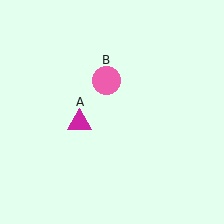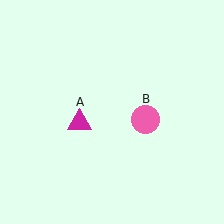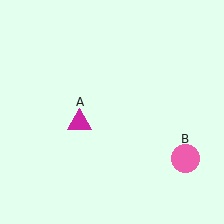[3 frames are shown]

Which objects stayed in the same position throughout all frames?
Magenta triangle (object A) remained stationary.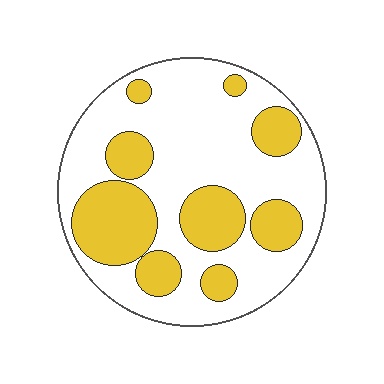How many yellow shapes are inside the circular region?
9.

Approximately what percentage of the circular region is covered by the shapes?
Approximately 35%.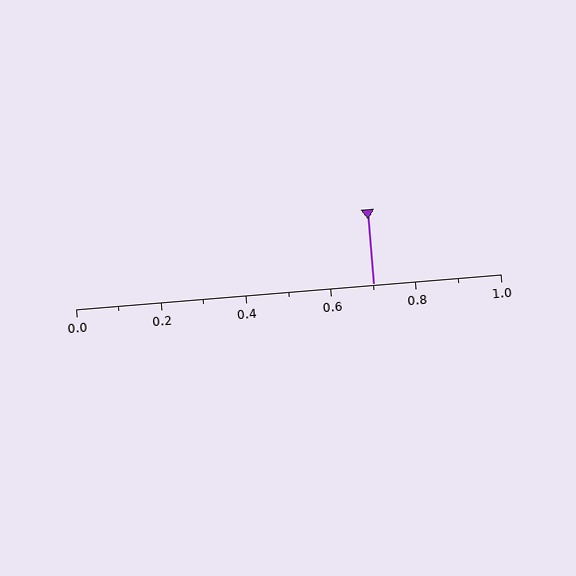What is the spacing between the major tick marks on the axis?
The major ticks are spaced 0.2 apart.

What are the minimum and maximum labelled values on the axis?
The axis runs from 0.0 to 1.0.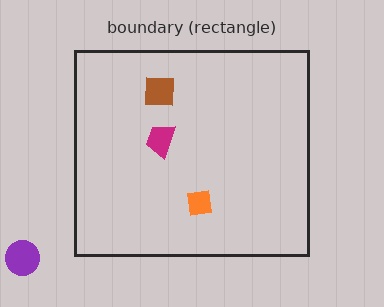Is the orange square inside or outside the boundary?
Inside.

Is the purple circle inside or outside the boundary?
Outside.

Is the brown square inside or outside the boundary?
Inside.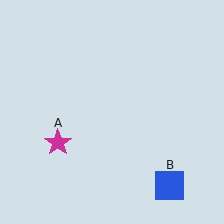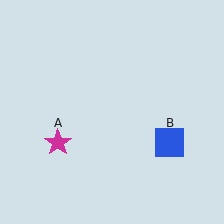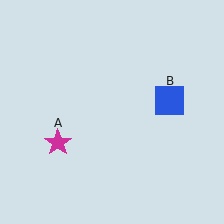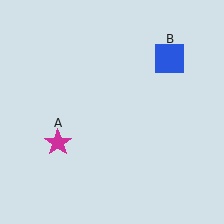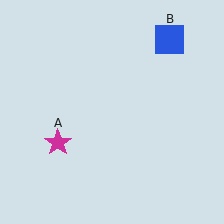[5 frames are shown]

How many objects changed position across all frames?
1 object changed position: blue square (object B).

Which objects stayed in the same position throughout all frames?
Magenta star (object A) remained stationary.